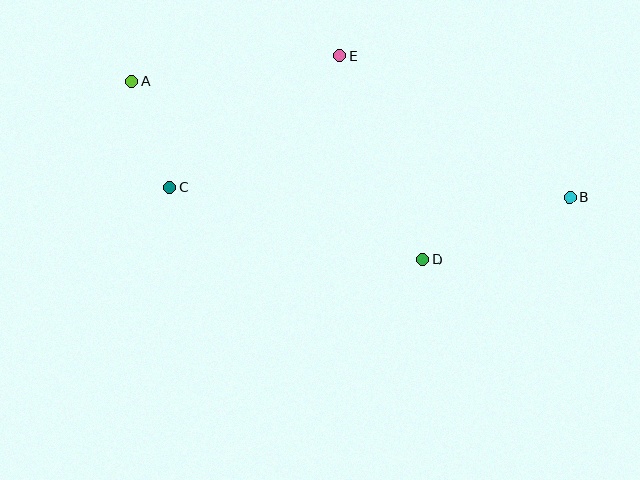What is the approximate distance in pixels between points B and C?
The distance between B and C is approximately 400 pixels.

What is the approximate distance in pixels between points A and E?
The distance between A and E is approximately 210 pixels.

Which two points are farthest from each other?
Points A and B are farthest from each other.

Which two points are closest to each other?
Points A and C are closest to each other.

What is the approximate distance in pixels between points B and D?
The distance between B and D is approximately 160 pixels.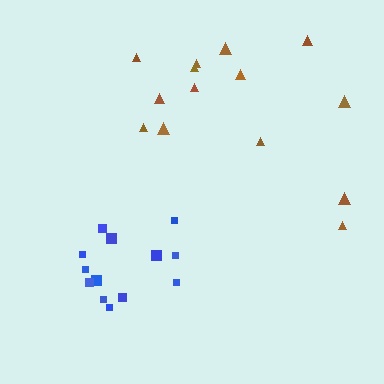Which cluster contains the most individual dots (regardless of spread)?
Brown (14).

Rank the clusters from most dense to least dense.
blue, brown.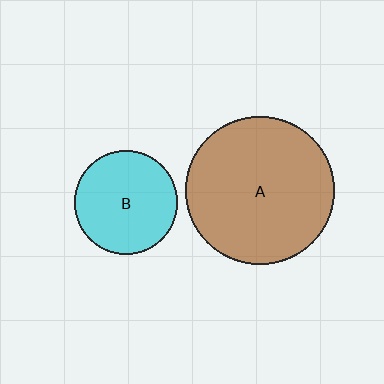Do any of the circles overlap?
No, none of the circles overlap.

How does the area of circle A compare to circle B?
Approximately 2.0 times.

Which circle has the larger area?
Circle A (brown).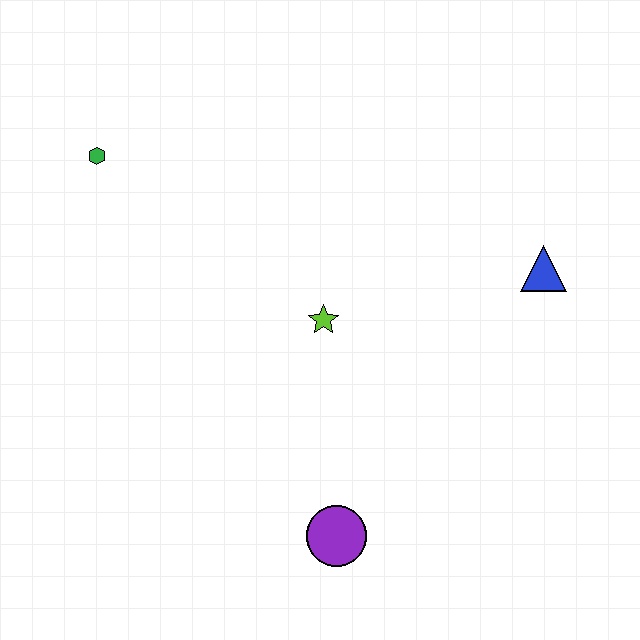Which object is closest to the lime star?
The purple circle is closest to the lime star.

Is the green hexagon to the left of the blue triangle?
Yes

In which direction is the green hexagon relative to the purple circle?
The green hexagon is above the purple circle.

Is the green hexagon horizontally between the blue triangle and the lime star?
No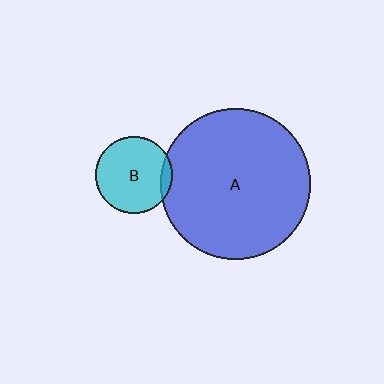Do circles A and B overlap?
Yes.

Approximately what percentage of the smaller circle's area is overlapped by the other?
Approximately 10%.